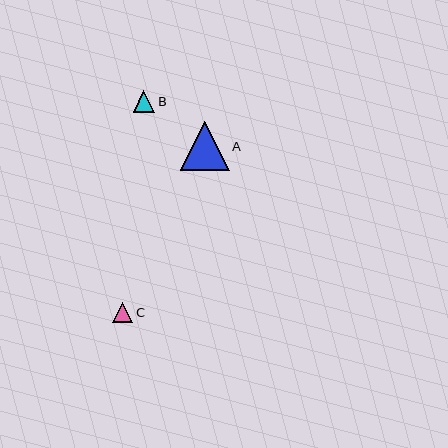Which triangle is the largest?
Triangle A is the largest with a size of approximately 49 pixels.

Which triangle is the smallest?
Triangle C is the smallest with a size of approximately 20 pixels.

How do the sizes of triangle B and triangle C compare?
Triangle B and triangle C are approximately the same size.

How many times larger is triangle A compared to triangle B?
Triangle A is approximately 2.3 times the size of triangle B.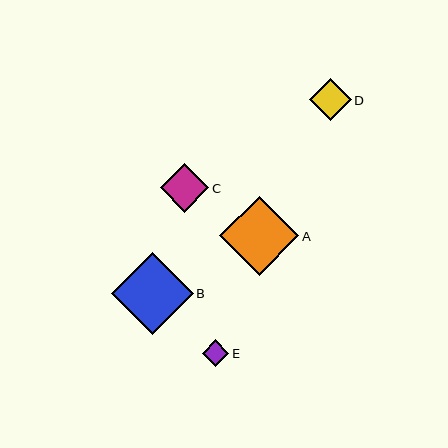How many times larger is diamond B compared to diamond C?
Diamond B is approximately 1.7 times the size of diamond C.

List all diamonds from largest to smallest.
From largest to smallest: B, A, C, D, E.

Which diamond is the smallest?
Diamond E is the smallest with a size of approximately 27 pixels.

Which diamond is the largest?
Diamond B is the largest with a size of approximately 81 pixels.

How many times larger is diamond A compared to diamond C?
Diamond A is approximately 1.6 times the size of diamond C.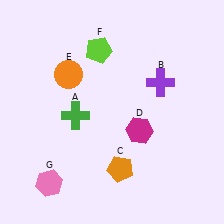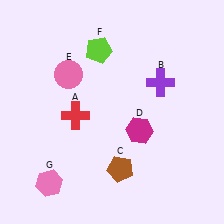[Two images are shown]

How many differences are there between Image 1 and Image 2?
There are 3 differences between the two images.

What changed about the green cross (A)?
In Image 1, A is green. In Image 2, it changed to red.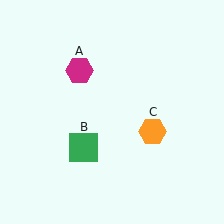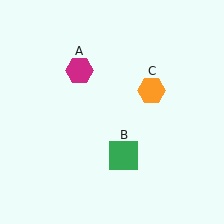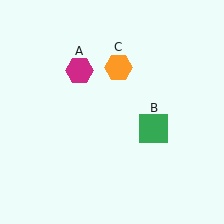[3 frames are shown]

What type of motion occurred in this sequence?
The green square (object B), orange hexagon (object C) rotated counterclockwise around the center of the scene.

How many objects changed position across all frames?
2 objects changed position: green square (object B), orange hexagon (object C).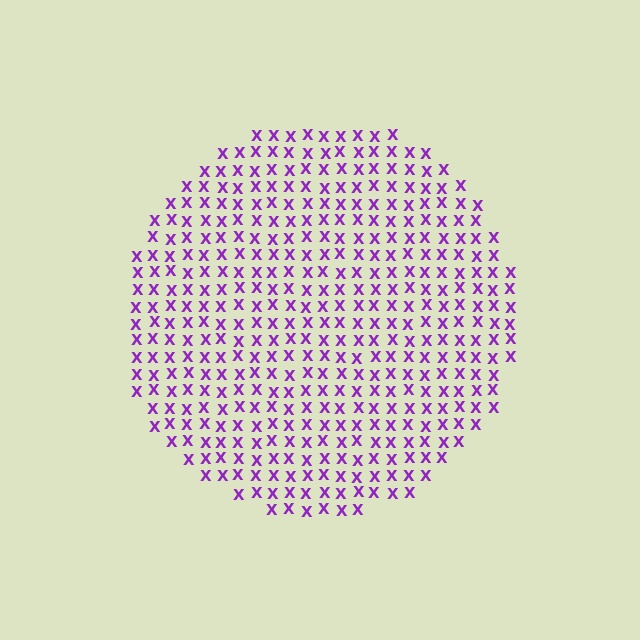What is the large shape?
The large shape is a circle.